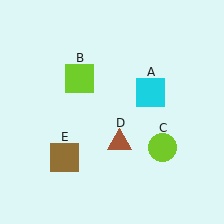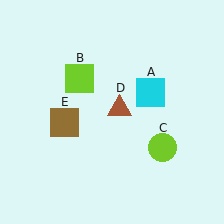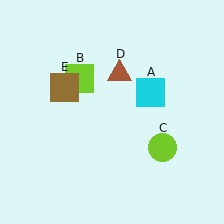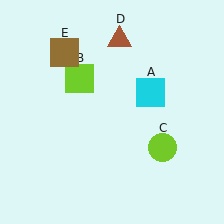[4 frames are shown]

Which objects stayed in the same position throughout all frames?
Cyan square (object A) and lime square (object B) and lime circle (object C) remained stationary.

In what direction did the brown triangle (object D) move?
The brown triangle (object D) moved up.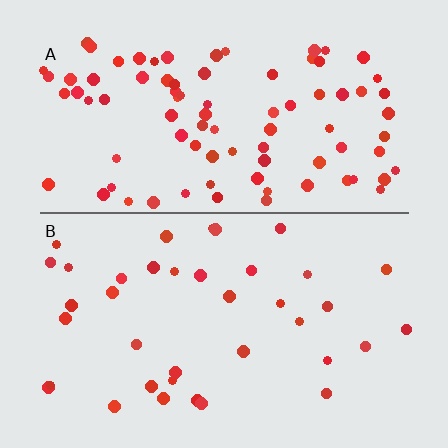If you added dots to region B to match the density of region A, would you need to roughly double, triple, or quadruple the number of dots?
Approximately double.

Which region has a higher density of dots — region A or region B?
A (the top).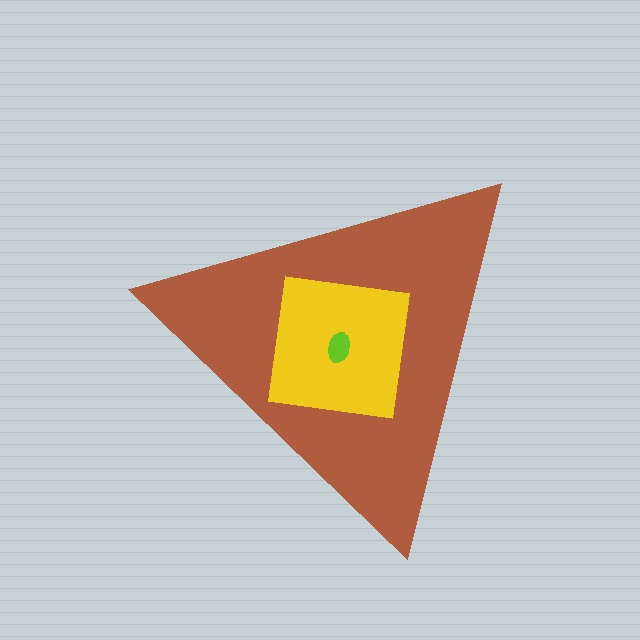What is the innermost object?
The lime ellipse.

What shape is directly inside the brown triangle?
The yellow square.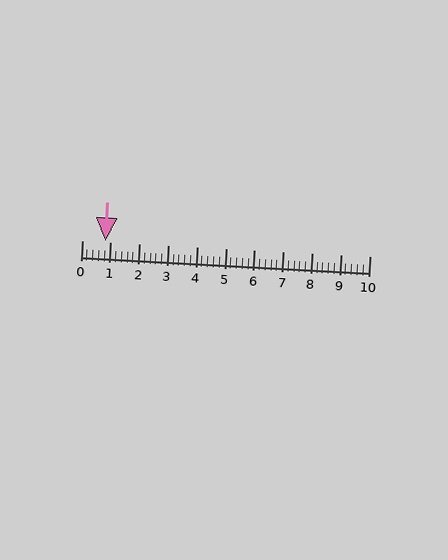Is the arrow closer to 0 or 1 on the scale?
The arrow is closer to 1.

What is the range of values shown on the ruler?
The ruler shows values from 0 to 10.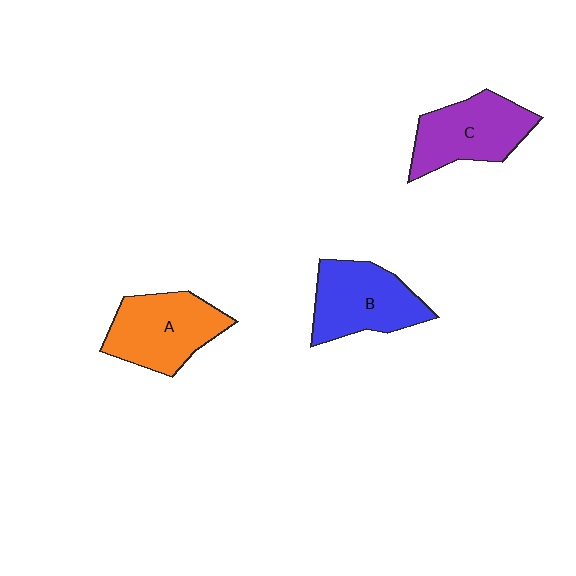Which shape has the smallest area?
Shape C (purple).